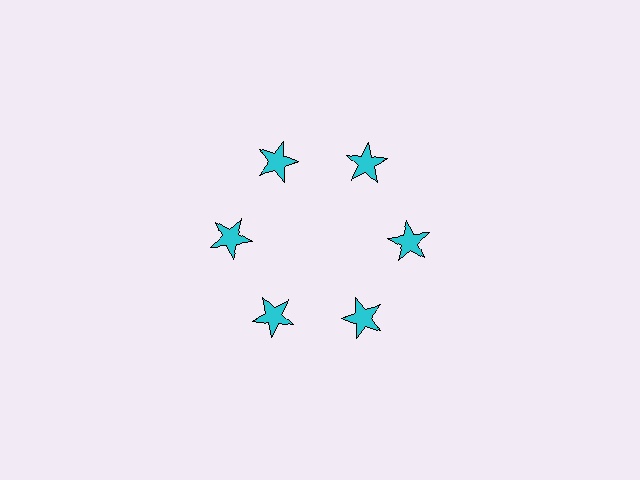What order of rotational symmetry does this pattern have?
This pattern has 6-fold rotational symmetry.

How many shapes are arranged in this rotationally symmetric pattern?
There are 6 shapes, arranged in 6 groups of 1.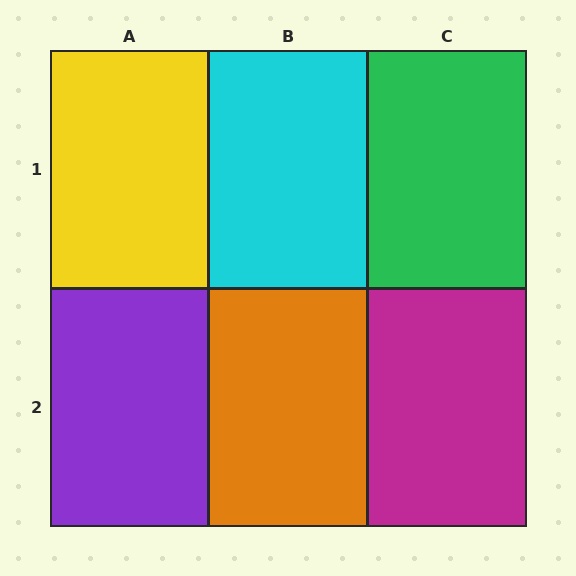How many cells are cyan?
1 cell is cyan.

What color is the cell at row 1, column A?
Yellow.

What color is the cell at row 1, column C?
Green.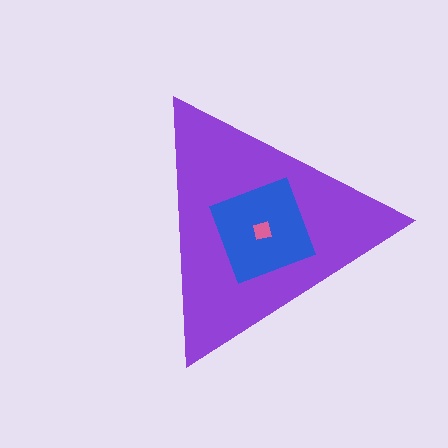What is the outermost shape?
The purple triangle.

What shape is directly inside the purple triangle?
The blue square.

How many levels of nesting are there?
3.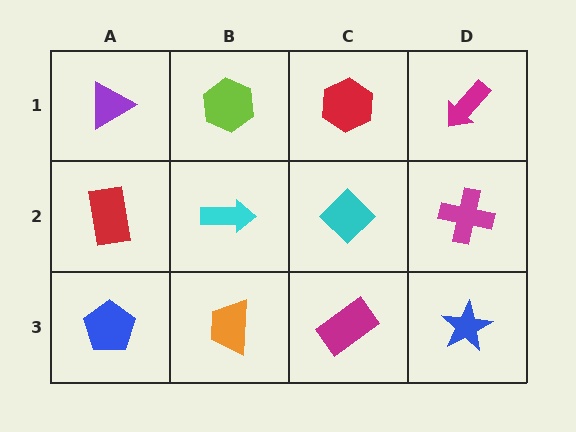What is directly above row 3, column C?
A cyan diamond.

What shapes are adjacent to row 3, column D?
A magenta cross (row 2, column D), a magenta rectangle (row 3, column C).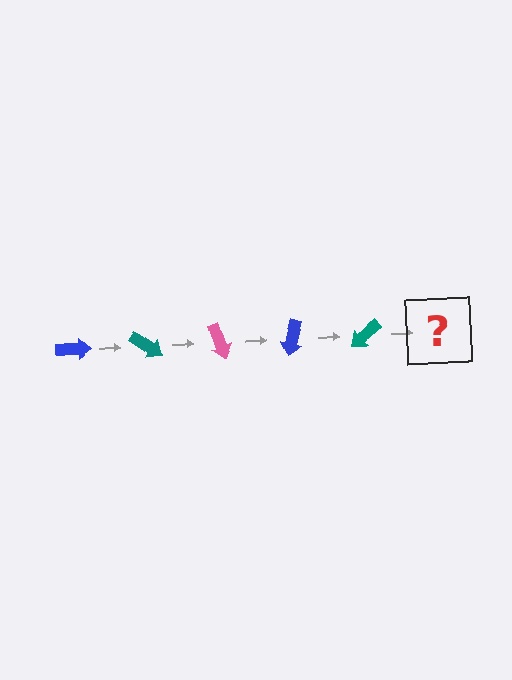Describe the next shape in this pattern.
It should be a pink arrow, rotated 175 degrees from the start.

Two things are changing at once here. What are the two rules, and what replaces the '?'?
The two rules are that it rotates 35 degrees each step and the color cycles through blue, teal, and pink. The '?' should be a pink arrow, rotated 175 degrees from the start.